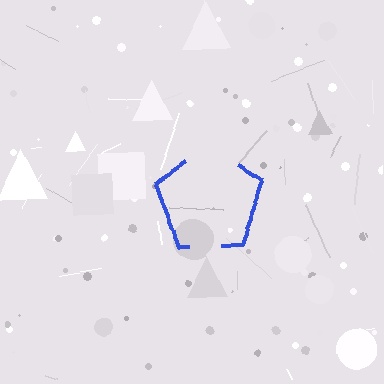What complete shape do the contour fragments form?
The contour fragments form a pentagon.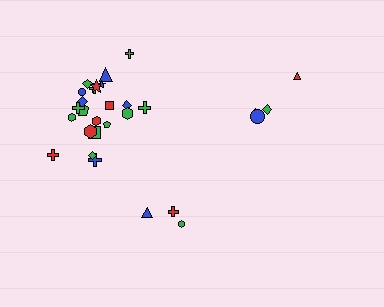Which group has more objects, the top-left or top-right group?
The top-left group.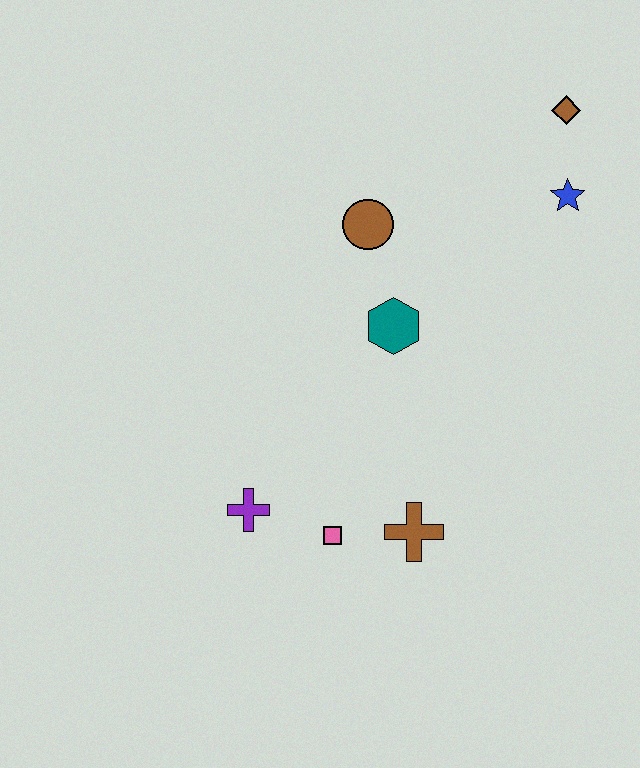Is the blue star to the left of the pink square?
No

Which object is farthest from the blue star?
The purple cross is farthest from the blue star.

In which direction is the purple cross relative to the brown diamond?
The purple cross is below the brown diamond.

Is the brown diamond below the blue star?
No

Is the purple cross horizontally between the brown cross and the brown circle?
No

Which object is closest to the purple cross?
The pink square is closest to the purple cross.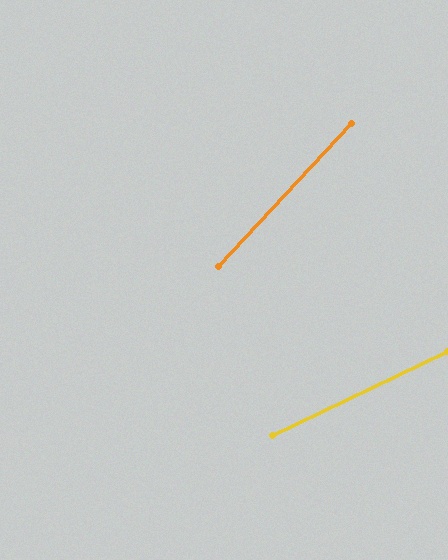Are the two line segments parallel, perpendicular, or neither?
Neither parallel nor perpendicular — they differ by about 22°.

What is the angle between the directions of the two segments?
Approximately 22 degrees.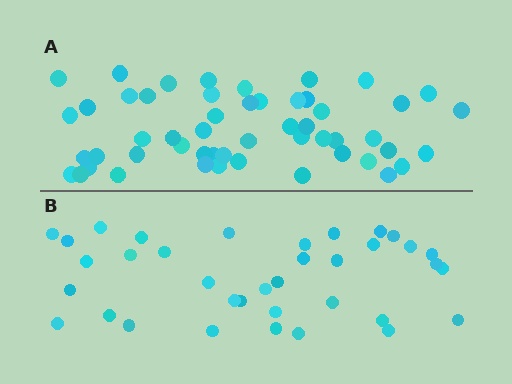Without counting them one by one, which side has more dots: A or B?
Region A (the top region) has more dots.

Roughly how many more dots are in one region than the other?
Region A has approximately 15 more dots than region B.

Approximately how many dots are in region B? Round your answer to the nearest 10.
About 40 dots. (The exact count is 36, which rounds to 40.)